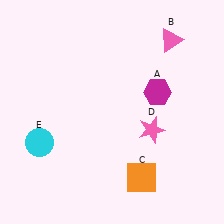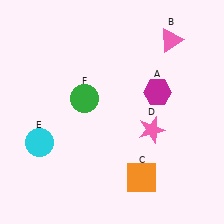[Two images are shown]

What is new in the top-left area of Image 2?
A green circle (F) was added in the top-left area of Image 2.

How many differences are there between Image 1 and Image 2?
There is 1 difference between the two images.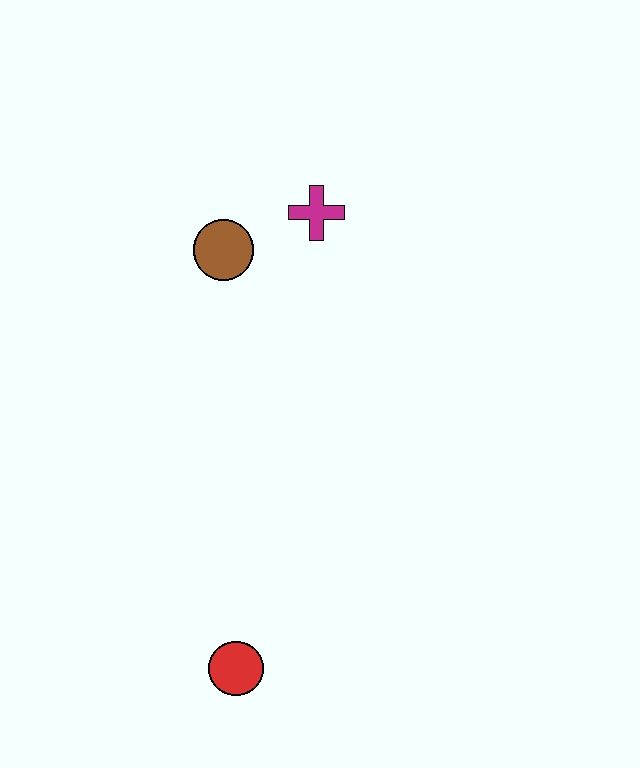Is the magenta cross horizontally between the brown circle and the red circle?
No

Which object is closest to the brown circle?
The magenta cross is closest to the brown circle.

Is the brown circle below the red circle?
No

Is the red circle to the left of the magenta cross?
Yes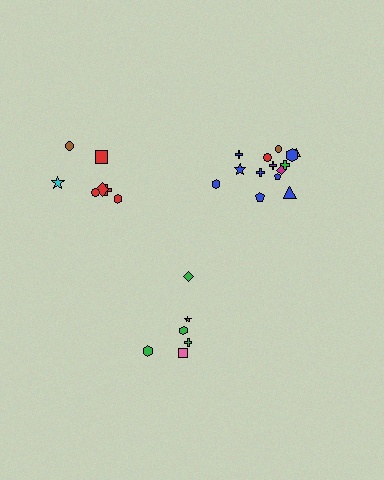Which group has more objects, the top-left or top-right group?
The top-right group.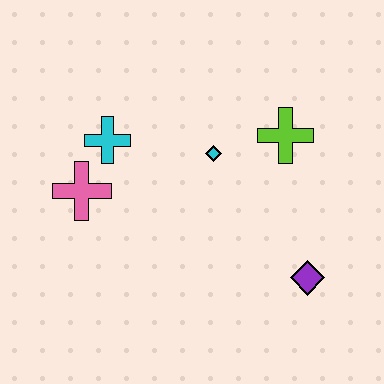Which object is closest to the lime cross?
The cyan diamond is closest to the lime cross.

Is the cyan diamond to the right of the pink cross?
Yes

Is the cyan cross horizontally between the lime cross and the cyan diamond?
No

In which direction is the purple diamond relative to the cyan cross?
The purple diamond is to the right of the cyan cross.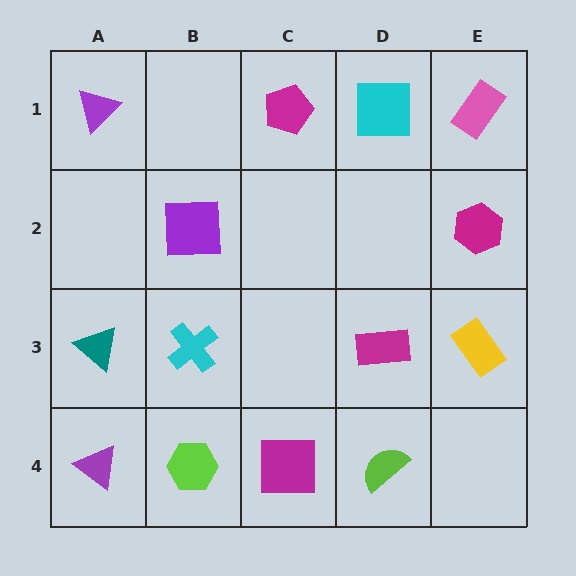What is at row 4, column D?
A lime semicircle.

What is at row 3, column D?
A magenta rectangle.